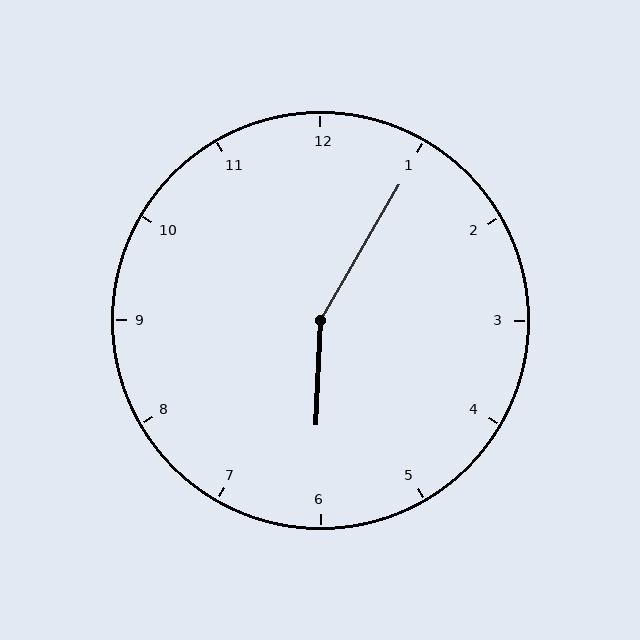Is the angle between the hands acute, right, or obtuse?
It is obtuse.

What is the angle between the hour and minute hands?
Approximately 152 degrees.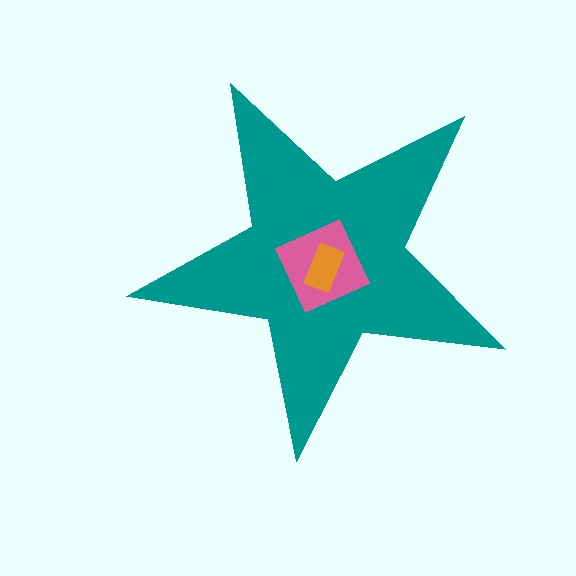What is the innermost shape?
The orange rectangle.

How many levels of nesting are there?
3.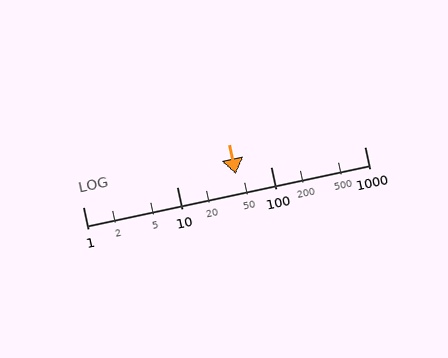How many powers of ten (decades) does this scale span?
The scale spans 3 decades, from 1 to 1000.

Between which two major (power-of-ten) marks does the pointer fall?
The pointer is between 10 and 100.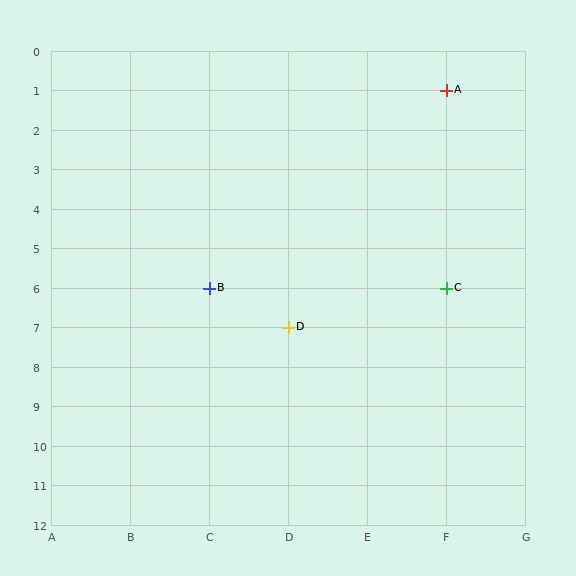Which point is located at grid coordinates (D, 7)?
Point D is at (D, 7).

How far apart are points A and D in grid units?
Points A and D are 2 columns and 6 rows apart (about 6.3 grid units diagonally).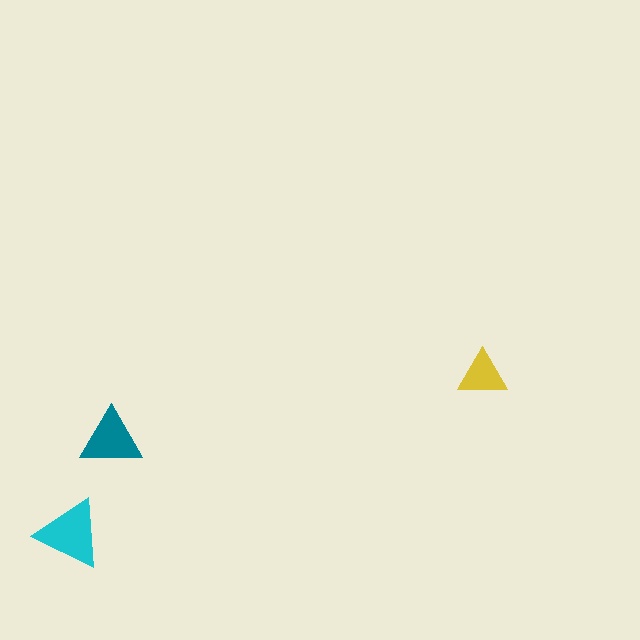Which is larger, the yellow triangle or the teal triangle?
The teal one.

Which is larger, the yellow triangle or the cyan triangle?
The cyan one.